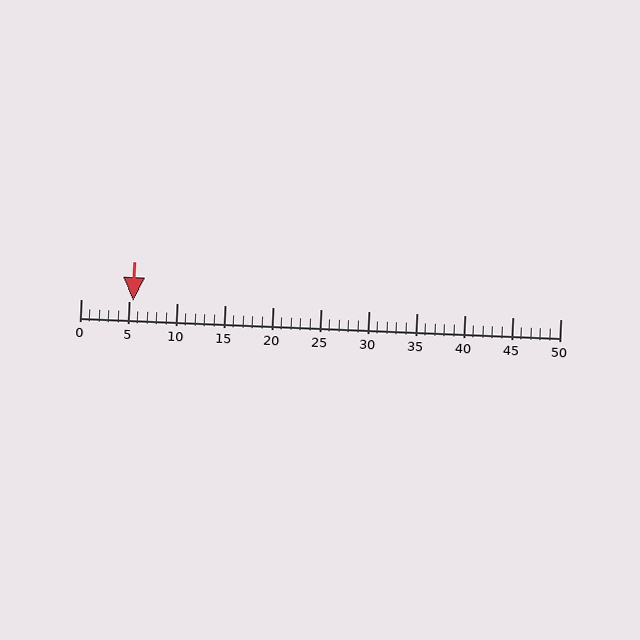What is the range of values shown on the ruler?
The ruler shows values from 0 to 50.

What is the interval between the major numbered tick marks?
The major tick marks are spaced 5 units apart.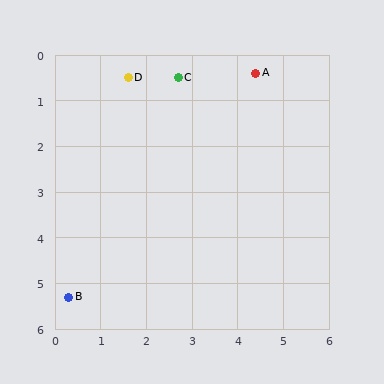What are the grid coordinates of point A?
Point A is at approximately (4.4, 0.4).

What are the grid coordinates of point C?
Point C is at approximately (2.7, 0.5).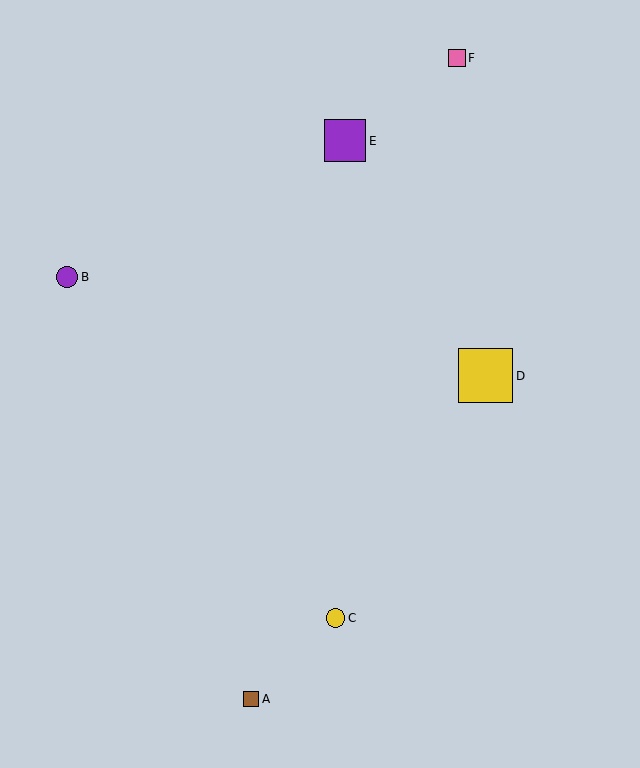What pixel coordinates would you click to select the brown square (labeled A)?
Click at (251, 699) to select the brown square A.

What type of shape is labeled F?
Shape F is a pink square.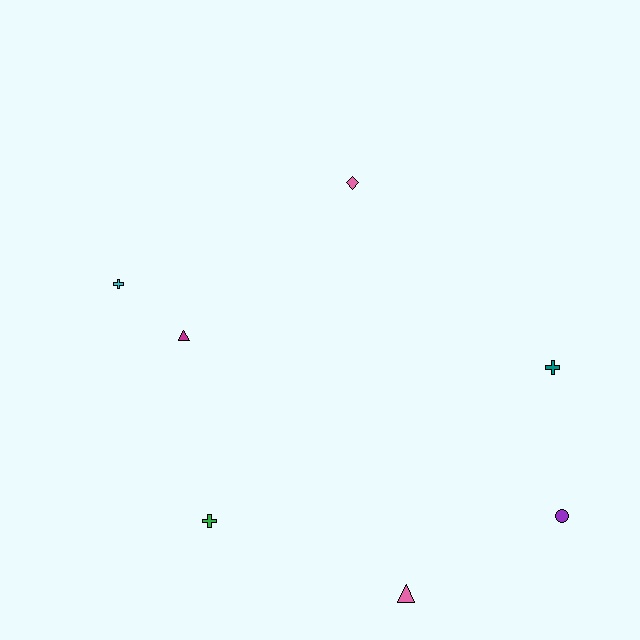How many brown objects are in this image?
There are no brown objects.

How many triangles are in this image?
There are 2 triangles.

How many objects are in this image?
There are 7 objects.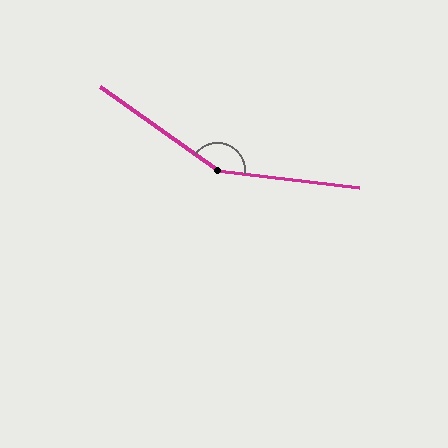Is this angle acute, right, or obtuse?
It is obtuse.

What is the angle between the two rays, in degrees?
Approximately 151 degrees.